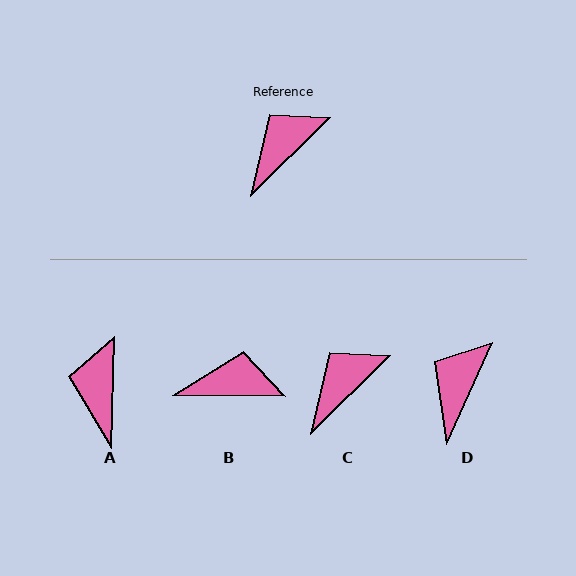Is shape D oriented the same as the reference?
No, it is off by about 21 degrees.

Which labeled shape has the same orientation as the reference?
C.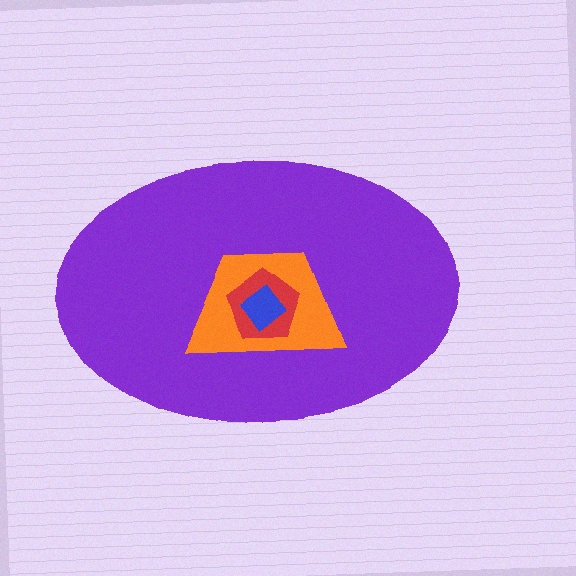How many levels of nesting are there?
4.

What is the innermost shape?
The blue diamond.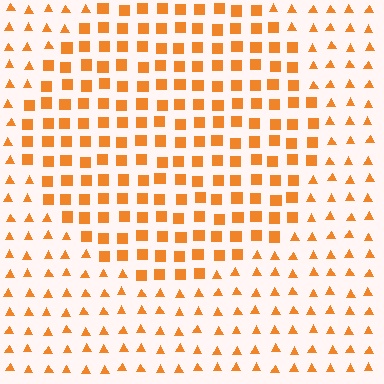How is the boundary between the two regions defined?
The boundary is defined by a change in element shape: squares inside vs. triangles outside. All elements share the same color and spacing.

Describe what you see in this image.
The image is filled with small orange elements arranged in a uniform grid. A circle-shaped region contains squares, while the surrounding area contains triangles. The boundary is defined purely by the change in element shape.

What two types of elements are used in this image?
The image uses squares inside the circle region and triangles outside it.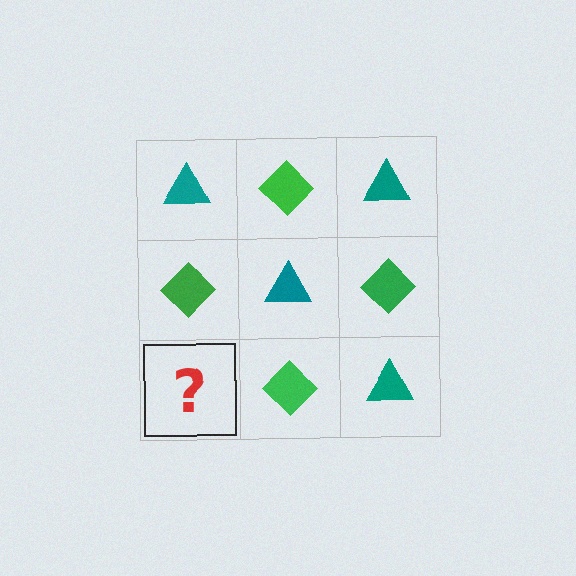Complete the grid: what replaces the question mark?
The question mark should be replaced with a teal triangle.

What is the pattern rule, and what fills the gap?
The rule is that it alternates teal triangle and green diamond in a checkerboard pattern. The gap should be filled with a teal triangle.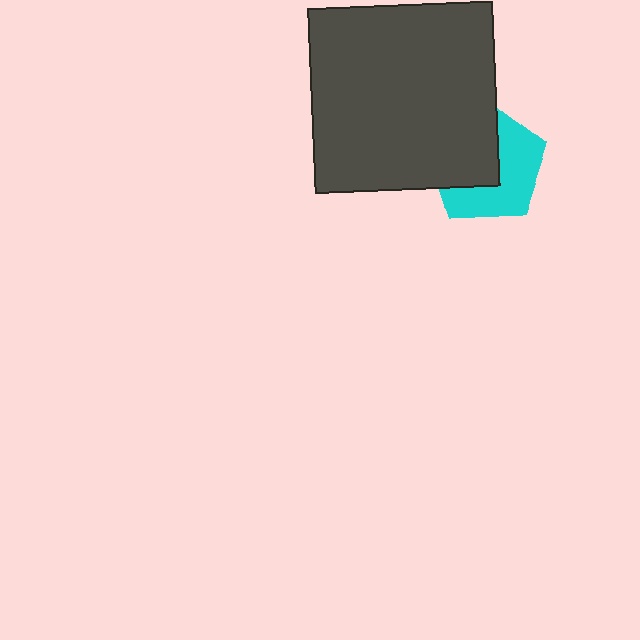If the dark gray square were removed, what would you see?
You would see the complete cyan pentagon.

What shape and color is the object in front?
The object in front is a dark gray square.